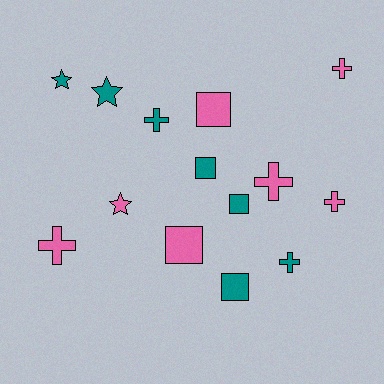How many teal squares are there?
There are 3 teal squares.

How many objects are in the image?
There are 14 objects.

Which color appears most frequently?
Teal, with 7 objects.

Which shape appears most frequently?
Cross, with 6 objects.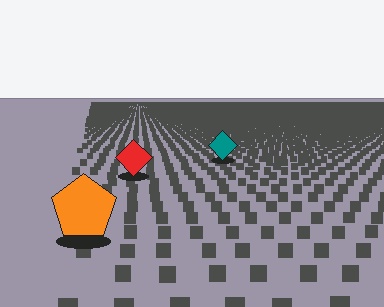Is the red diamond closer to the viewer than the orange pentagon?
No. The orange pentagon is closer — you can tell from the texture gradient: the ground texture is coarser near it.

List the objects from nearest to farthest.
From nearest to farthest: the orange pentagon, the red diamond, the teal diamond.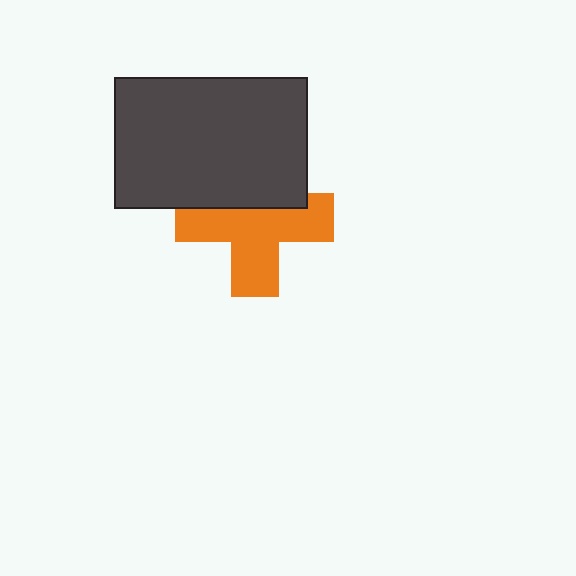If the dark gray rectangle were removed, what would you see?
You would see the complete orange cross.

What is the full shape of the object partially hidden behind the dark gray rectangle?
The partially hidden object is an orange cross.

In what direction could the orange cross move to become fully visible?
The orange cross could move down. That would shift it out from behind the dark gray rectangle entirely.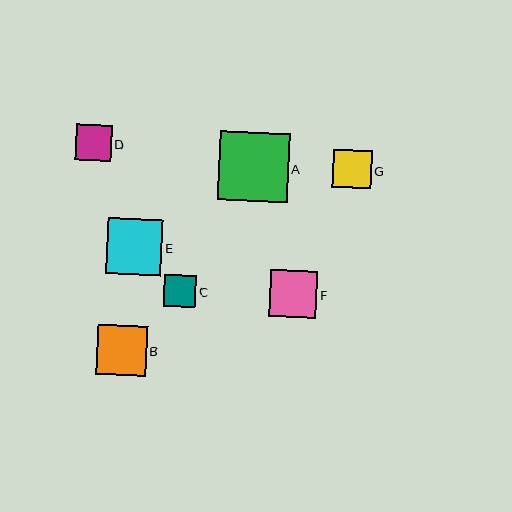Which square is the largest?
Square A is the largest with a size of approximately 69 pixels.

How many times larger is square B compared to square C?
Square B is approximately 1.6 times the size of square C.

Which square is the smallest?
Square C is the smallest with a size of approximately 32 pixels.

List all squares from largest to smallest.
From largest to smallest: A, E, B, F, G, D, C.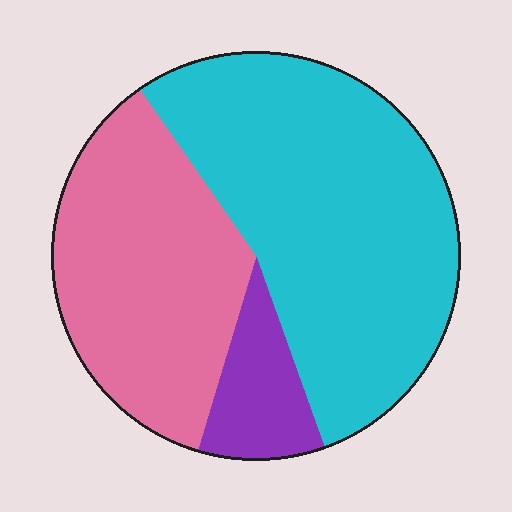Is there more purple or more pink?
Pink.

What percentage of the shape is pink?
Pink takes up about three eighths (3/8) of the shape.